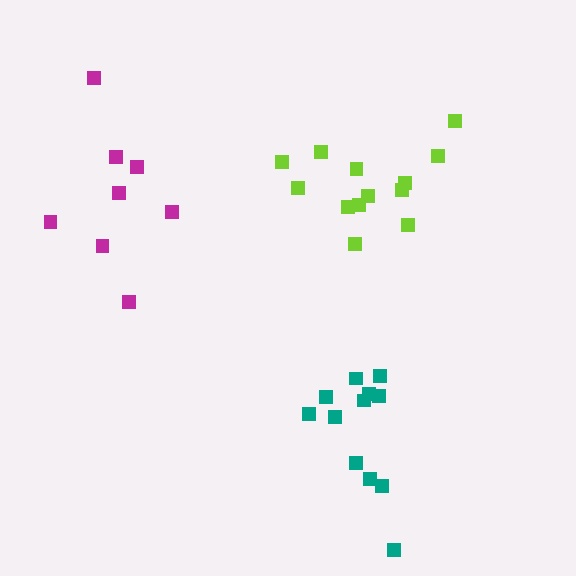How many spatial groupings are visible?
There are 3 spatial groupings.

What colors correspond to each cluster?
The clusters are colored: magenta, teal, lime.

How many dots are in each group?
Group 1: 8 dots, Group 2: 12 dots, Group 3: 13 dots (33 total).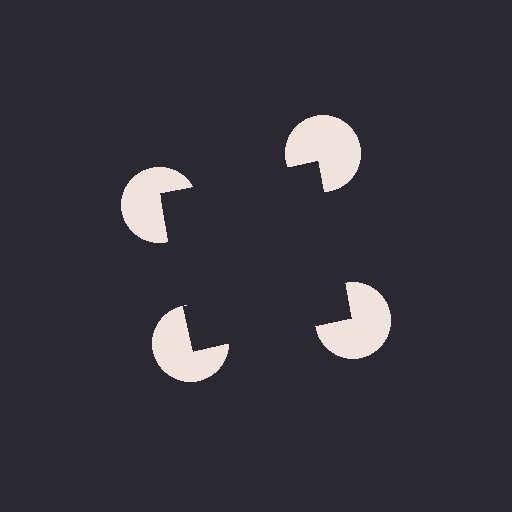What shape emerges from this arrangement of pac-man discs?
An illusory square — its edges are inferred from the aligned wedge cuts in the pac-man discs, not physically drawn.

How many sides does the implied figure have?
4 sides.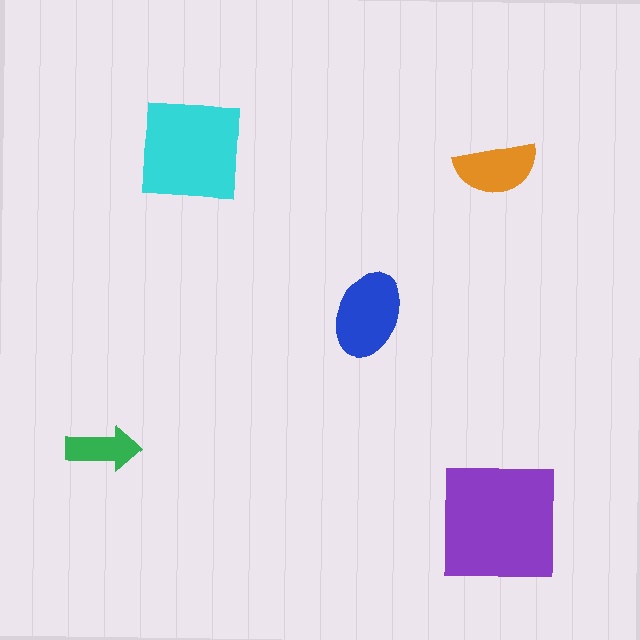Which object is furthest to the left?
The green arrow is leftmost.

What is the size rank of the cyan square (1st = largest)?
2nd.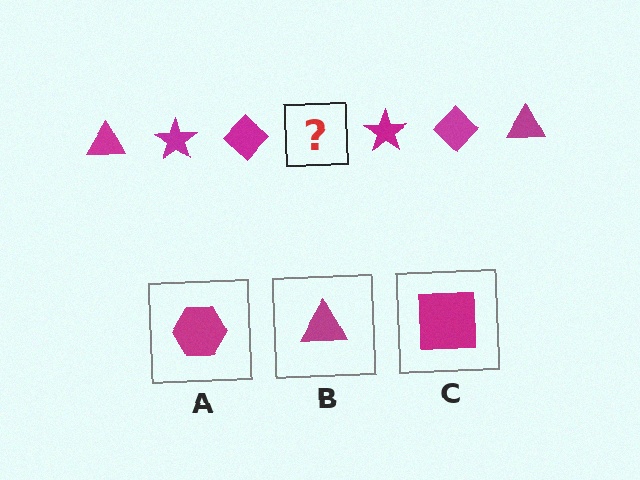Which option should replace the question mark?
Option B.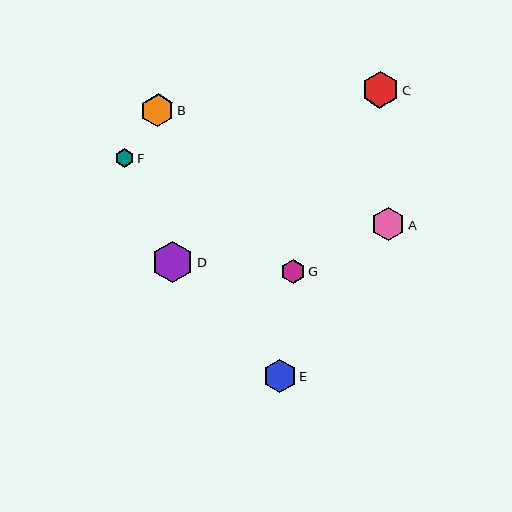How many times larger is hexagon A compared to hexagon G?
Hexagon A is approximately 1.4 times the size of hexagon G.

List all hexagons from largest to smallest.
From largest to smallest: D, C, E, A, B, G, F.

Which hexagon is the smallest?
Hexagon F is the smallest with a size of approximately 18 pixels.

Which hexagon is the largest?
Hexagon D is the largest with a size of approximately 41 pixels.